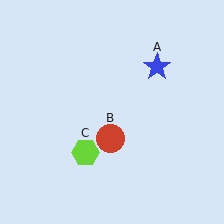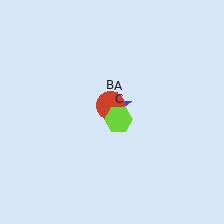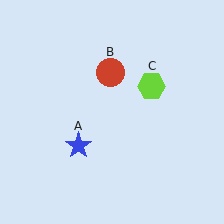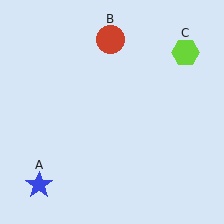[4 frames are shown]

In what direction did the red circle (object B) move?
The red circle (object B) moved up.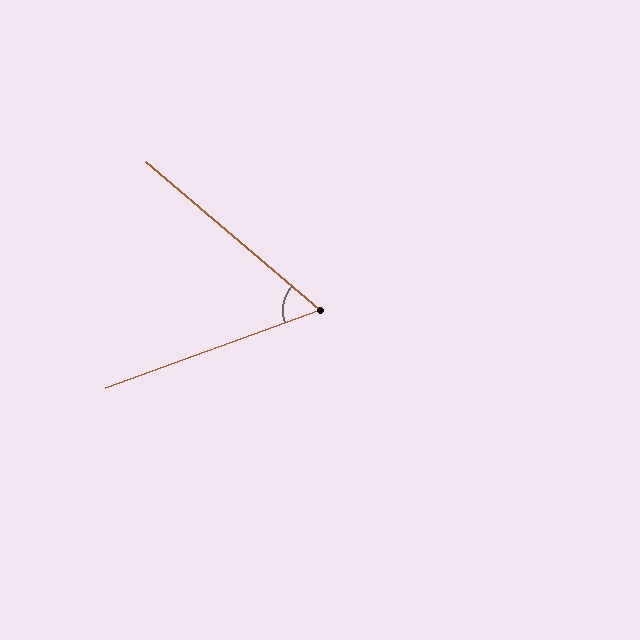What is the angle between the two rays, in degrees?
Approximately 60 degrees.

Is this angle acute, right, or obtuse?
It is acute.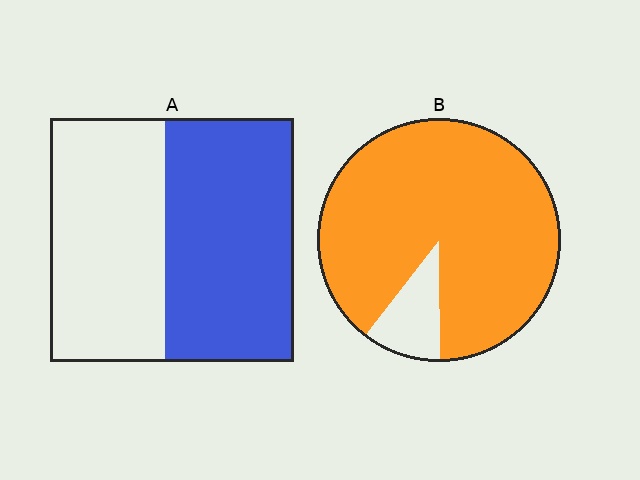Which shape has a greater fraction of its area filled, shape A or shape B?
Shape B.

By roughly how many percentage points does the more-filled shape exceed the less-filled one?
By roughly 35 percentage points (B over A).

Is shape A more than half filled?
Roughly half.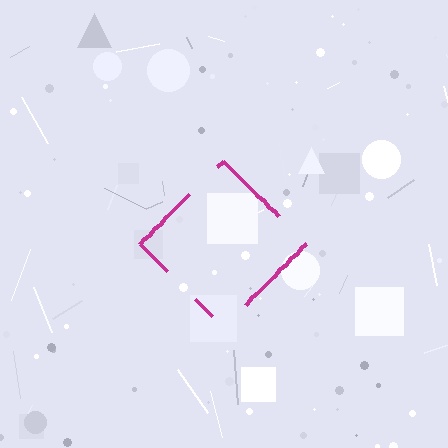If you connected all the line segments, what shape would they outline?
They would outline a diamond.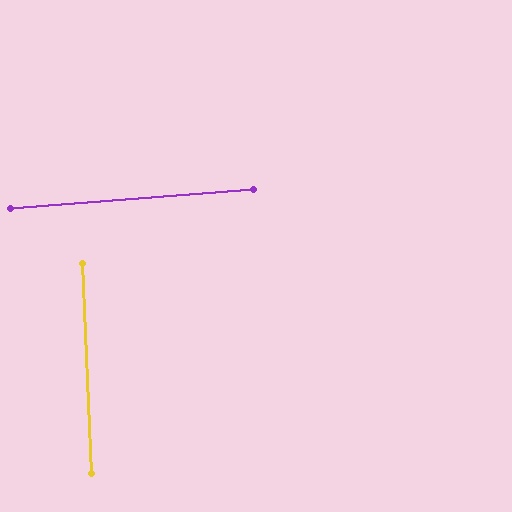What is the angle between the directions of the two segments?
Approximately 88 degrees.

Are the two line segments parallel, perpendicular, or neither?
Perpendicular — they meet at approximately 88°.